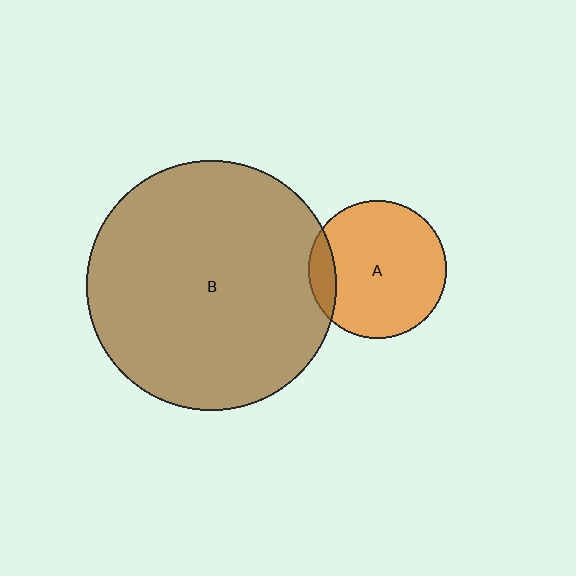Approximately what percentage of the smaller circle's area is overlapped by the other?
Approximately 10%.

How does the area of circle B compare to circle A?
Approximately 3.3 times.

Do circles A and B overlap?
Yes.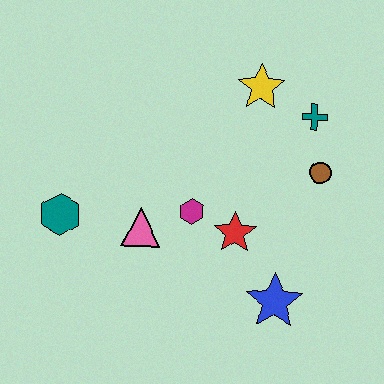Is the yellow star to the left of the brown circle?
Yes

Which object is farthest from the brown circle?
The teal hexagon is farthest from the brown circle.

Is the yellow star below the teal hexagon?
No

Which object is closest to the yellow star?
The teal cross is closest to the yellow star.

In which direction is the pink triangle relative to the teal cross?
The pink triangle is to the left of the teal cross.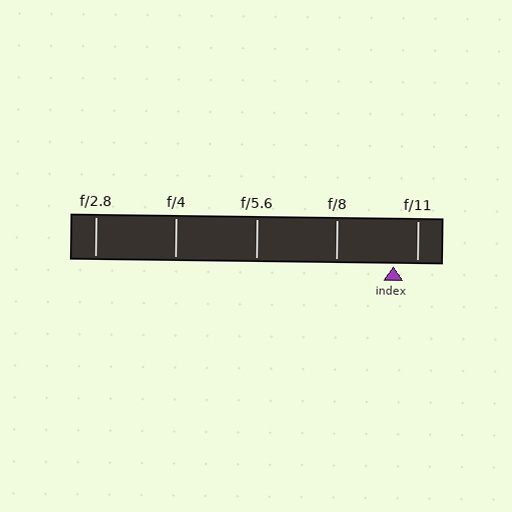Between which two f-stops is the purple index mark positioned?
The index mark is between f/8 and f/11.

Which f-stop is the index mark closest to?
The index mark is closest to f/11.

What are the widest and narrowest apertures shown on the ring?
The widest aperture shown is f/2.8 and the narrowest is f/11.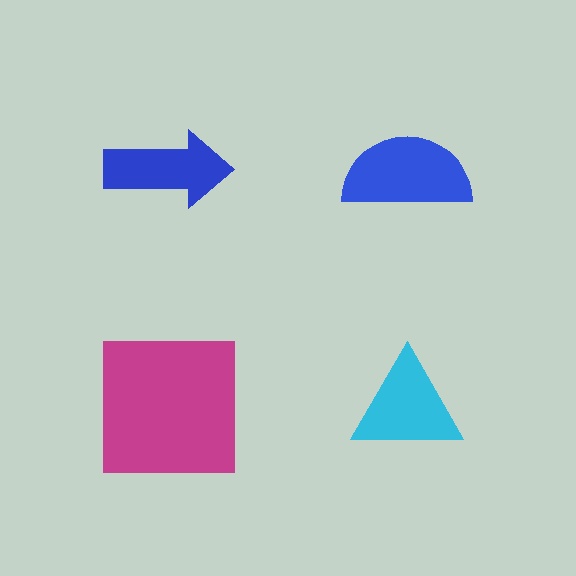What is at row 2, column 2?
A cyan triangle.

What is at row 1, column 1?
A blue arrow.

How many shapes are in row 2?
2 shapes.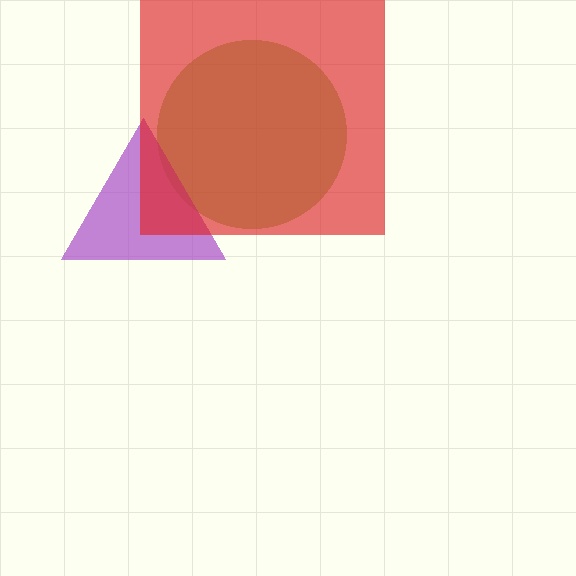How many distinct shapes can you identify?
There are 3 distinct shapes: a lime circle, a purple triangle, a red square.